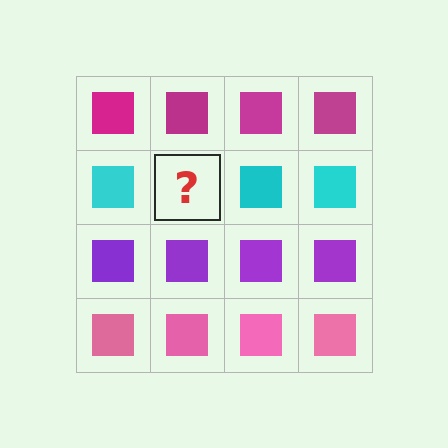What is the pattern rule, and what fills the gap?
The rule is that each row has a consistent color. The gap should be filled with a cyan square.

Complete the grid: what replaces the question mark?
The question mark should be replaced with a cyan square.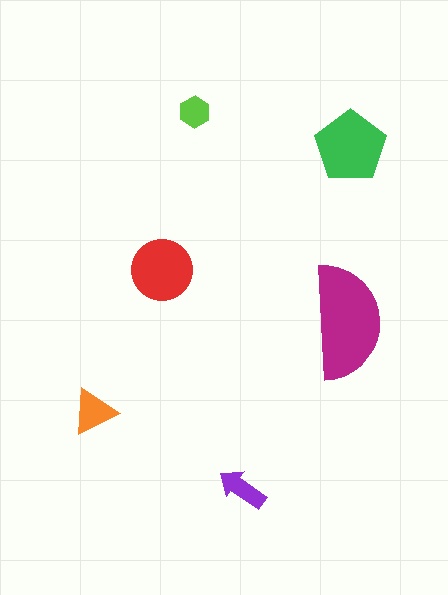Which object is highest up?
The lime hexagon is topmost.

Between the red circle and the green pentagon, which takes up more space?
The green pentagon.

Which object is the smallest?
The lime hexagon.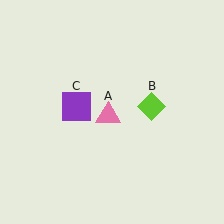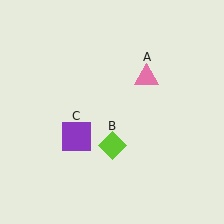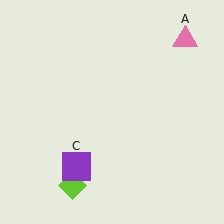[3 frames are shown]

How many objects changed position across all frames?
3 objects changed position: pink triangle (object A), lime diamond (object B), purple square (object C).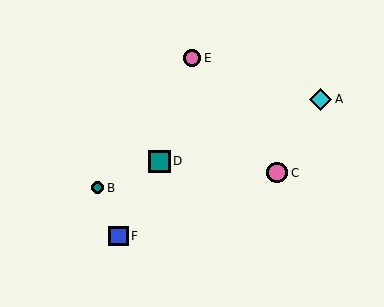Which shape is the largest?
The cyan diamond (labeled A) is the largest.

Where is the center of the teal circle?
The center of the teal circle is at (98, 188).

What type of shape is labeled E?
Shape E is a pink circle.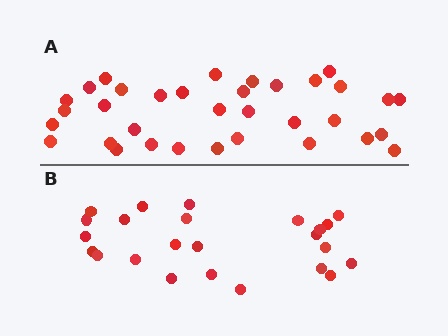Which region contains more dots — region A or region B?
Region A (the top region) has more dots.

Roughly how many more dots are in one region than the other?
Region A has roughly 10 or so more dots than region B.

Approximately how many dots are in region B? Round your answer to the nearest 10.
About 20 dots. (The exact count is 24, which rounds to 20.)